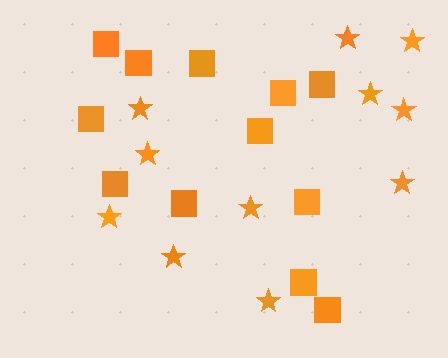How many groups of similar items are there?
There are 2 groups: one group of squares (12) and one group of stars (11).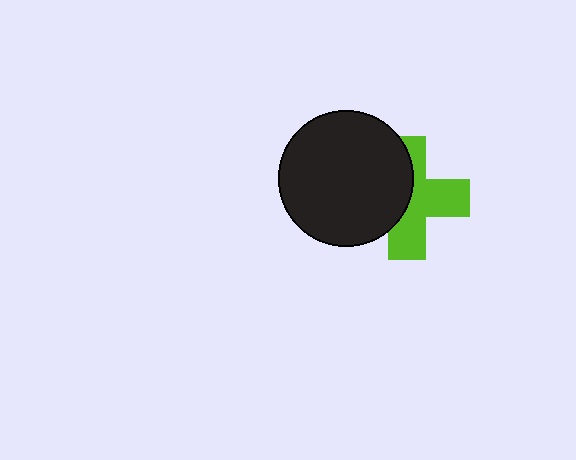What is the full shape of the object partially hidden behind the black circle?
The partially hidden object is a lime cross.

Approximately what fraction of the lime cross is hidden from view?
Roughly 44% of the lime cross is hidden behind the black circle.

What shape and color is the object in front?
The object in front is a black circle.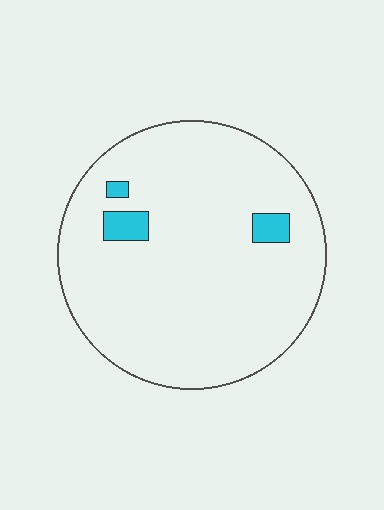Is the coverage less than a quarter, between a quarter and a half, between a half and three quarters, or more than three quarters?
Less than a quarter.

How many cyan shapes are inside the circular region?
3.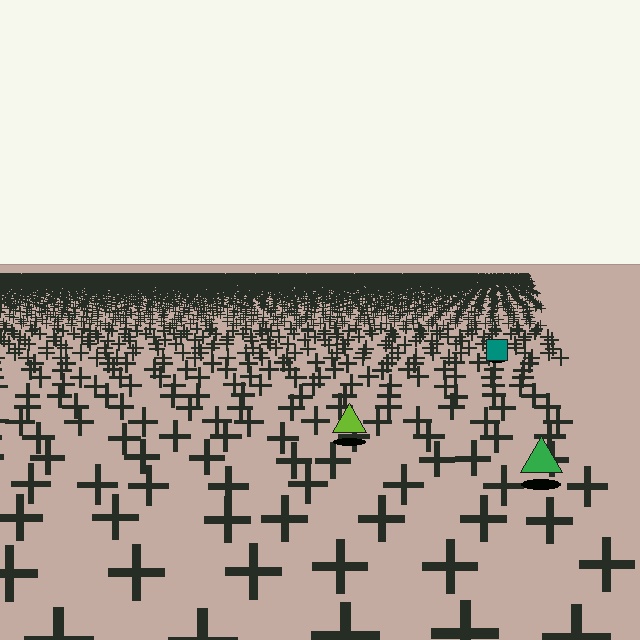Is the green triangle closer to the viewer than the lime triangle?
Yes. The green triangle is closer — you can tell from the texture gradient: the ground texture is coarser near it.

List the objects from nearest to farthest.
From nearest to farthest: the green triangle, the lime triangle, the teal square.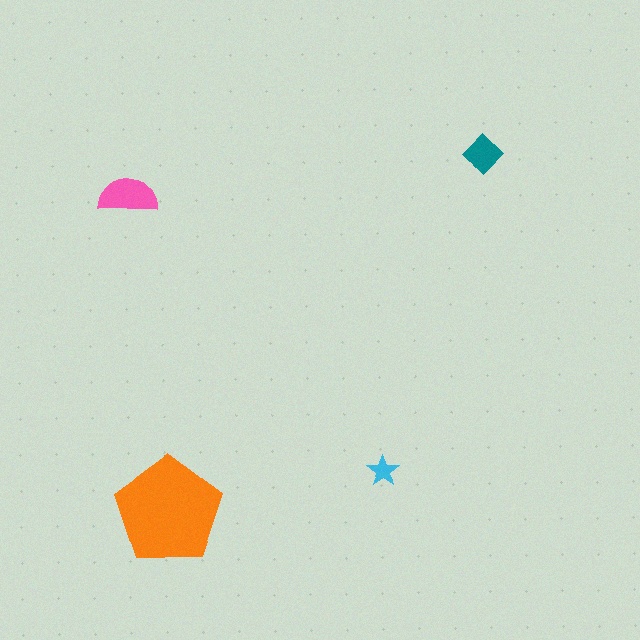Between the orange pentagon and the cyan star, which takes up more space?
The orange pentagon.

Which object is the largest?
The orange pentagon.